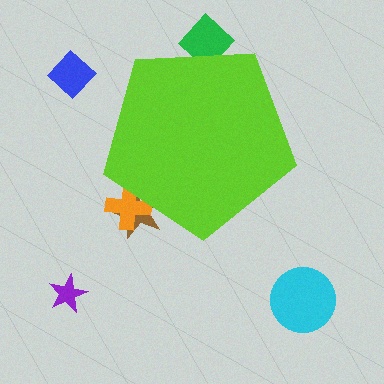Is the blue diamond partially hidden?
No, the blue diamond is fully visible.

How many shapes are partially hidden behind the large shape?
3 shapes are partially hidden.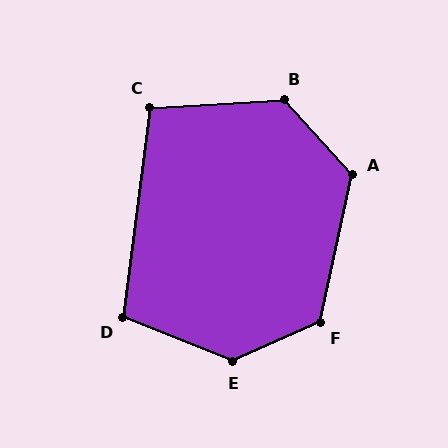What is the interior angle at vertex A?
Approximately 125 degrees (obtuse).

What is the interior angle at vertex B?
Approximately 129 degrees (obtuse).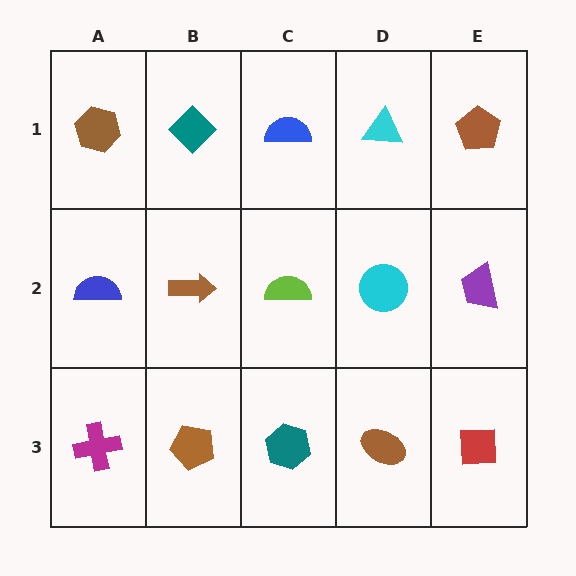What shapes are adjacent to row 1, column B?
A brown arrow (row 2, column B), a brown hexagon (row 1, column A), a blue semicircle (row 1, column C).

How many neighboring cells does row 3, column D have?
3.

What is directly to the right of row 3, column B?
A teal hexagon.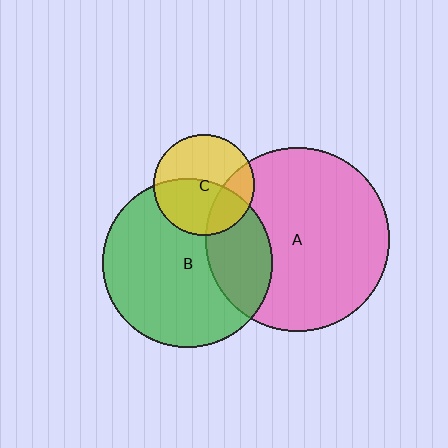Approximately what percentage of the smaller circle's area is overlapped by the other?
Approximately 25%.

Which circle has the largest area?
Circle A (pink).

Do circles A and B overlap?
Yes.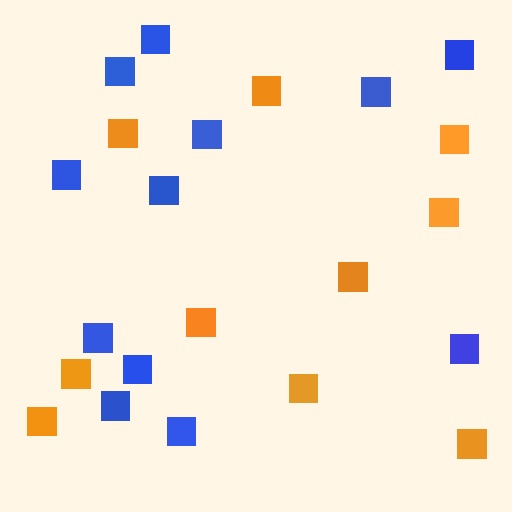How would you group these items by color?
There are 2 groups: one group of orange squares (10) and one group of blue squares (12).